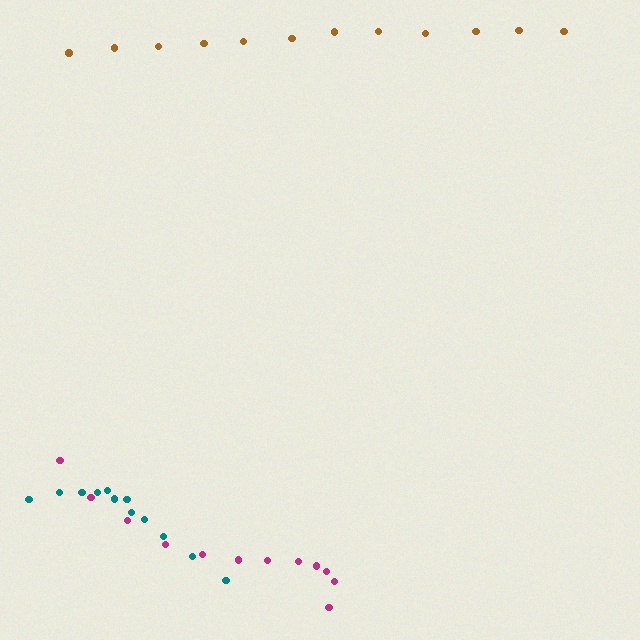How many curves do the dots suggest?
There are 3 distinct paths.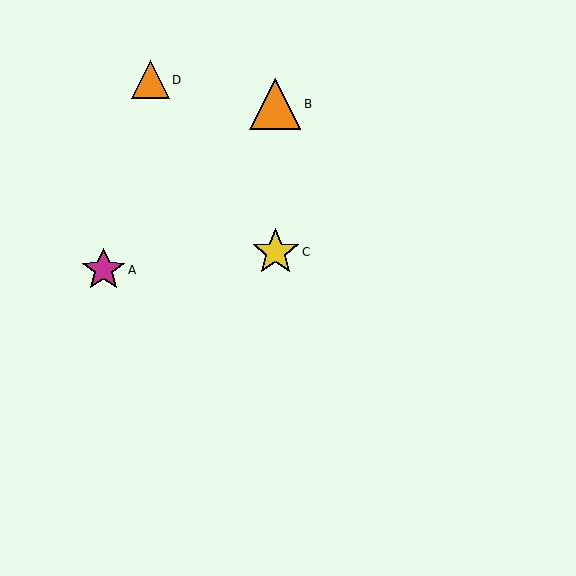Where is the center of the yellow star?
The center of the yellow star is at (276, 252).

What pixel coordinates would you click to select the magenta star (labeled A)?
Click at (104, 270) to select the magenta star A.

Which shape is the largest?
The orange triangle (labeled B) is the largest.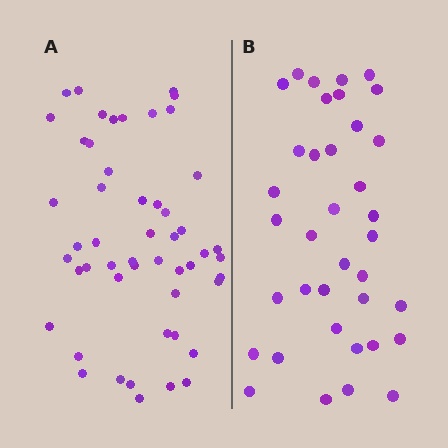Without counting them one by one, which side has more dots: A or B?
Region A (the left region) has more dots.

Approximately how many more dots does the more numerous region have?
Region A has approximately 15 more dots than region B.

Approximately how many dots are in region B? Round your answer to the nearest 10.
About 40 dots. (The exact count is 37, which rounds to 40.)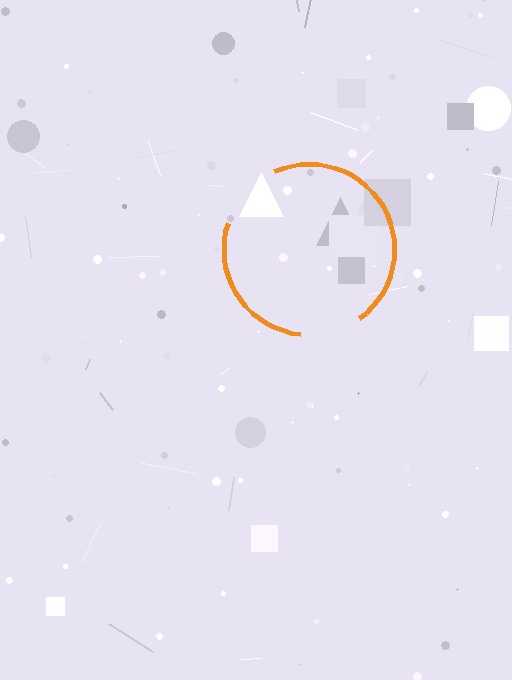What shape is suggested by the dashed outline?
The dashed outline suggests a circle.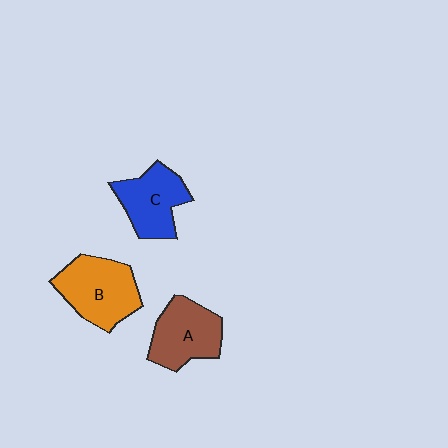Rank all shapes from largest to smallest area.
From largest to smallest: B (orange), A (brown), C (blue).